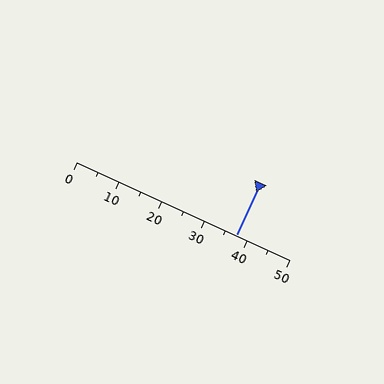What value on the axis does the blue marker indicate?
The marker indicates approximately 37.5.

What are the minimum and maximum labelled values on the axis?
The axis runs from 0 to 50.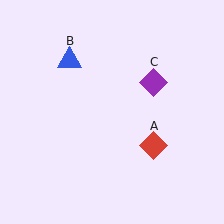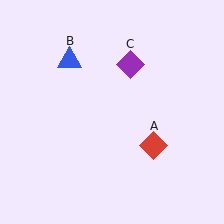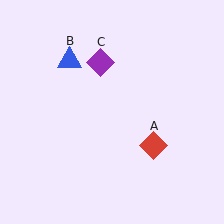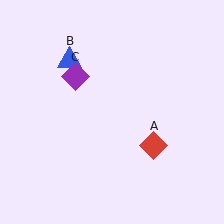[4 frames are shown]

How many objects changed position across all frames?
1 object changed position: purple diamond (object C).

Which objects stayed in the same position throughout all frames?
Red diamond (object A) and blue triangle (object B) remained stationary.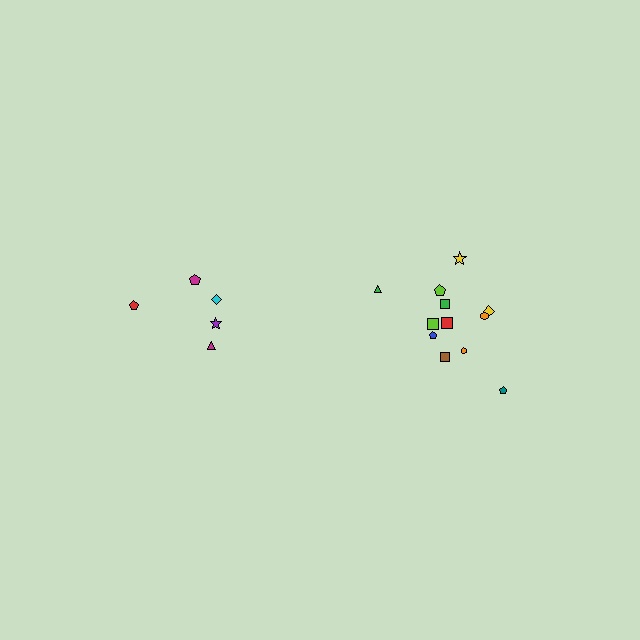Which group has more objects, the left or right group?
The right group.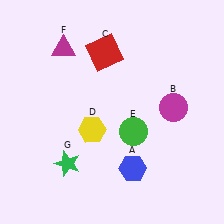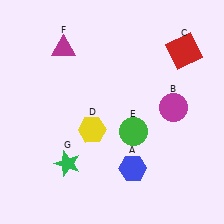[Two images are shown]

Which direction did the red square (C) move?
The red square (C) moved right.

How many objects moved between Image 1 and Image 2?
1 object moved between the two images.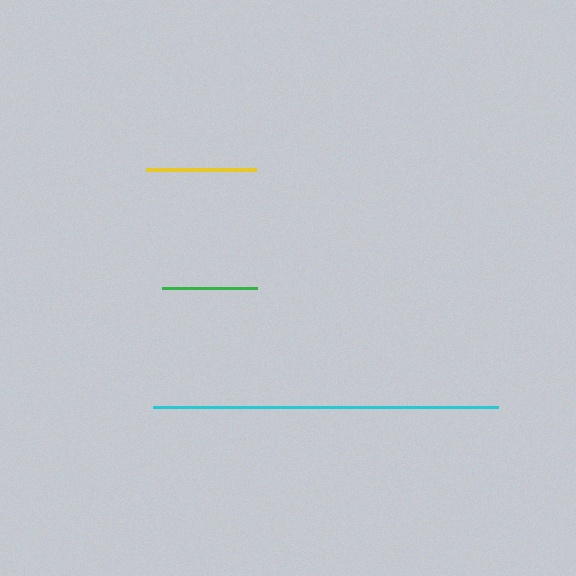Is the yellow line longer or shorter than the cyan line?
The cyan line is longer than the yellow line.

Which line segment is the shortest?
The green line is the shortest at approximately 95 pixels.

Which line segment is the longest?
The cyan line is the longest at approximately 345 pixels.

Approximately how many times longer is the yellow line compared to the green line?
The yellow line is approximately 1.2 times the length of the green line.